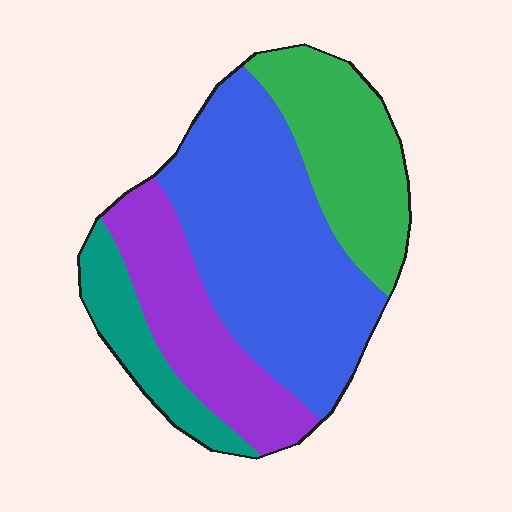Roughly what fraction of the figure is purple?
Purple covers about 20% of the figure.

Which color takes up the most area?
Blue, at roughly 45%.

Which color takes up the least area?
Teal, at roughly 10%.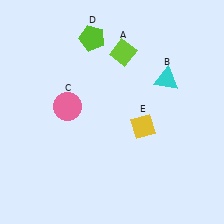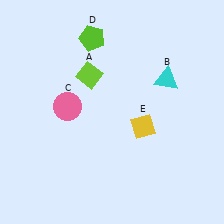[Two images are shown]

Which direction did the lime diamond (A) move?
The lime diamond (A) moved left.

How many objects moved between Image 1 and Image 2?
1 object moved between the two images.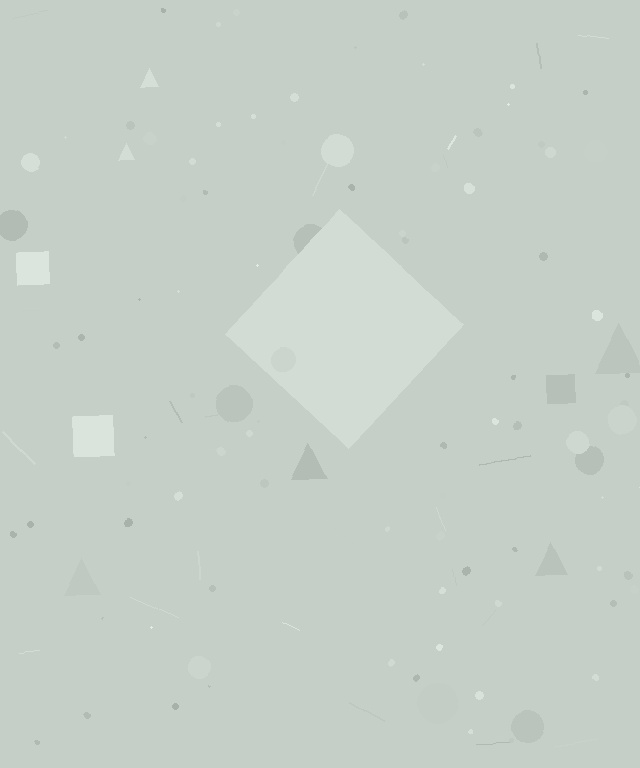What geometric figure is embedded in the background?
A diamond is embedded in the background.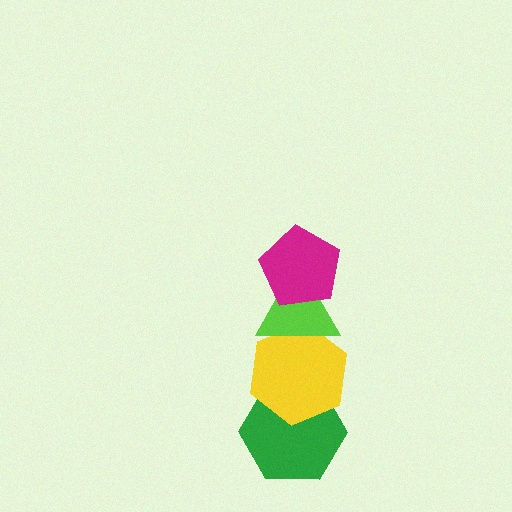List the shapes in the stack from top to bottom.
From top to bottom: the magenta pentagon, the lime triangle, the yellow hexagon, the green hexagon.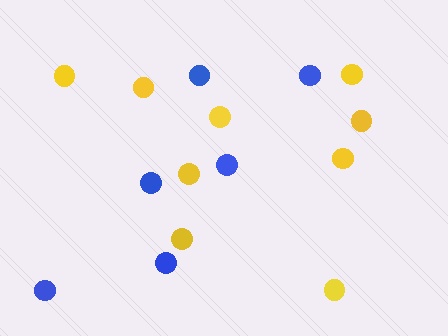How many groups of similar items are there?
There are 2 groups: one group of yellow circles (9) and one group of blue circles (6).